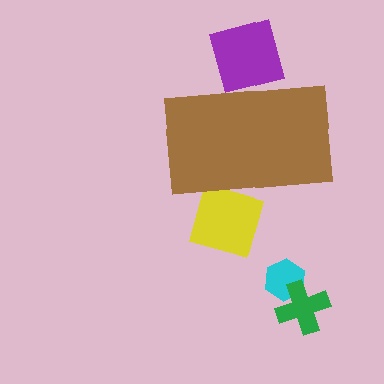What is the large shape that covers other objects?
A brown rectangle.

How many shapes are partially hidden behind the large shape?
2 shapes are partially hidden.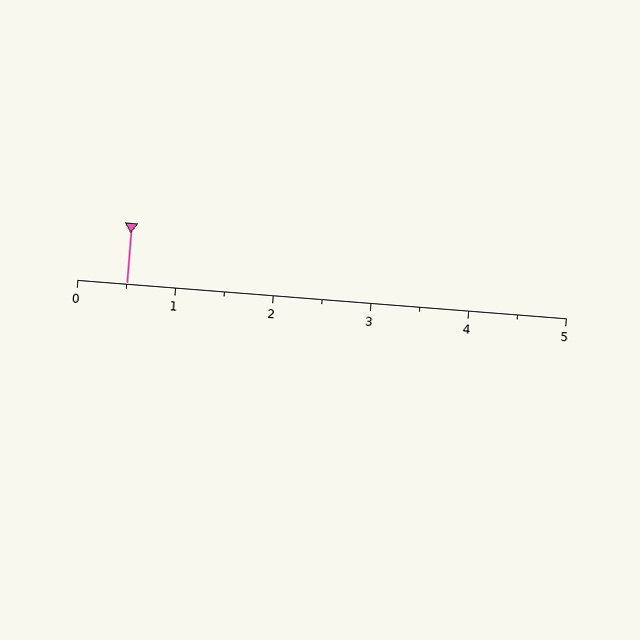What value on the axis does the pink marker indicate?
The marker indicates approximately 0.5.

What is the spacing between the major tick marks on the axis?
The major ticks are spaced 1 apart.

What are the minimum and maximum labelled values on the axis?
The axis runs from 0 to 5.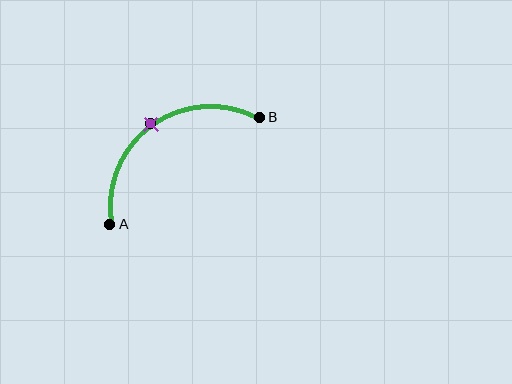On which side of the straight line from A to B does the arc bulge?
The arc bulges above and to the left of the straight line connecting A and B.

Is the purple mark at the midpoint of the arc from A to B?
Yes. The purple mark lies on the arc at equal arc-length from both A and B — it is the arc midpoint.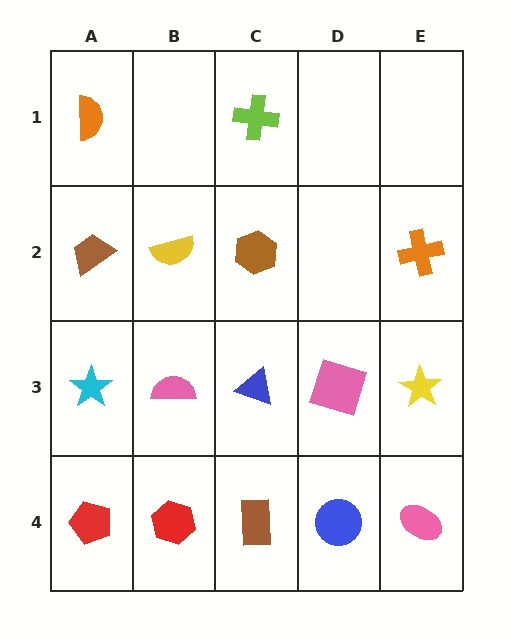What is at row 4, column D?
A blue circle.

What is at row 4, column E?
A pink ellipse.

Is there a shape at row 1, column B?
No, that cell is empty.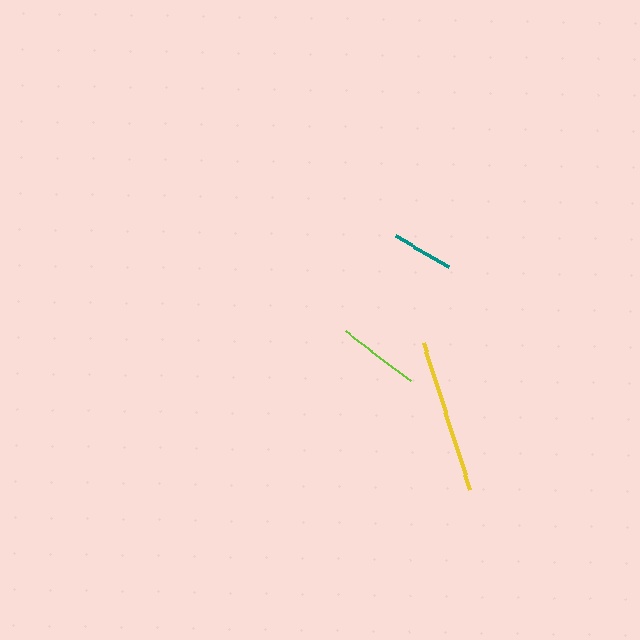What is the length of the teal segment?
The teal segment is approximately 60 pixels long.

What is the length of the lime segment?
The lime segment is approximately 82 pixels long.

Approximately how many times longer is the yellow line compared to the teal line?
The yellow line is approximately 2.6 times the length of the teal line.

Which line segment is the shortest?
The teal line is the shortest at approximately 60 pixels.